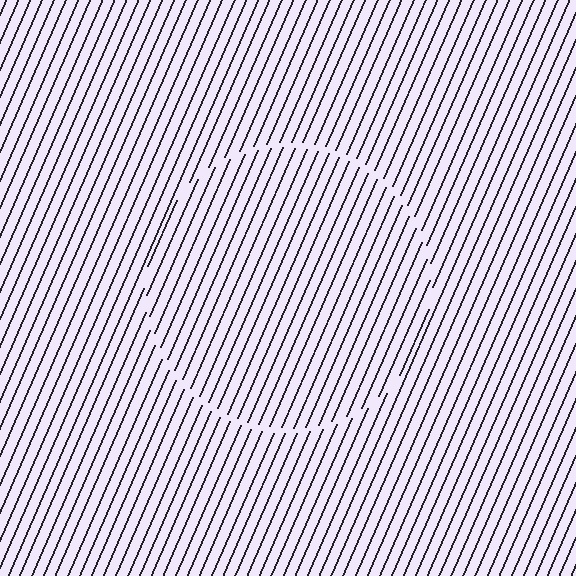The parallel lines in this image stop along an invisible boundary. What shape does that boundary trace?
An illusory circle. The interior of the shape contains the same grating, shifted by half a period — the contour is defined by the phase discontinuity where line-ends from the inner and outer gratings abut.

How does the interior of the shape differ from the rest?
The interior of the shape contains the same grating, shifted by half a period — the contour is defined by the phase discontinuity where line-ends from the inner and outer gratings abut.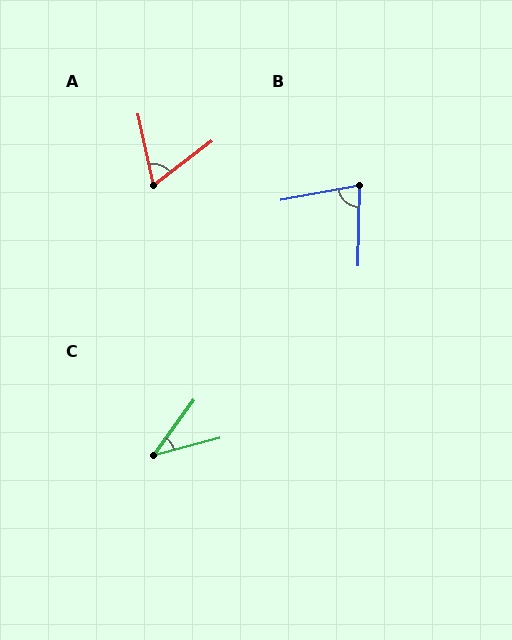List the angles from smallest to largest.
C (39°), A (65°), B (79°).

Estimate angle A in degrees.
Approximately 65 degrees.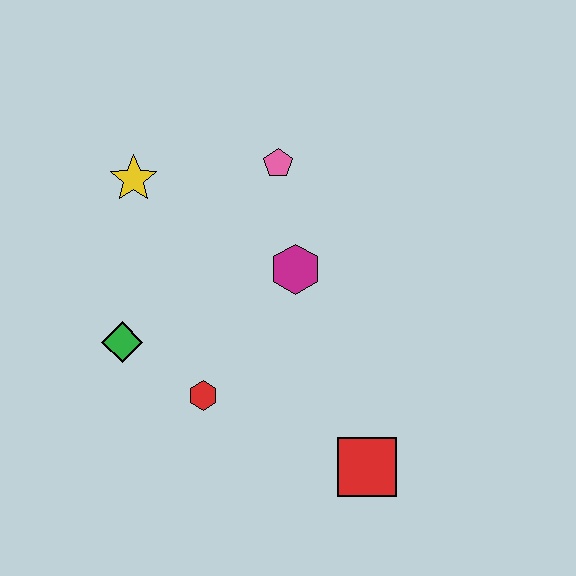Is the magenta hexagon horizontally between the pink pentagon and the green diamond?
No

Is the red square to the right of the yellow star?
Yes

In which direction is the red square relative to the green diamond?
The red square is to the right of the green diamond.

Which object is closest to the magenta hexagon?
The pink pentagon is closest to the magenta hexagon.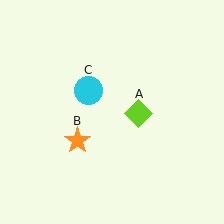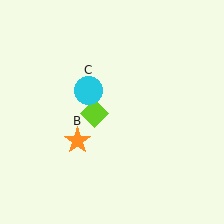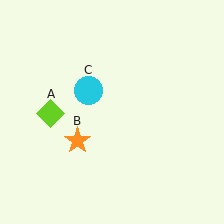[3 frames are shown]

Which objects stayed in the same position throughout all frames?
Orange star (object B) and cyan circle (object C) remained stationary.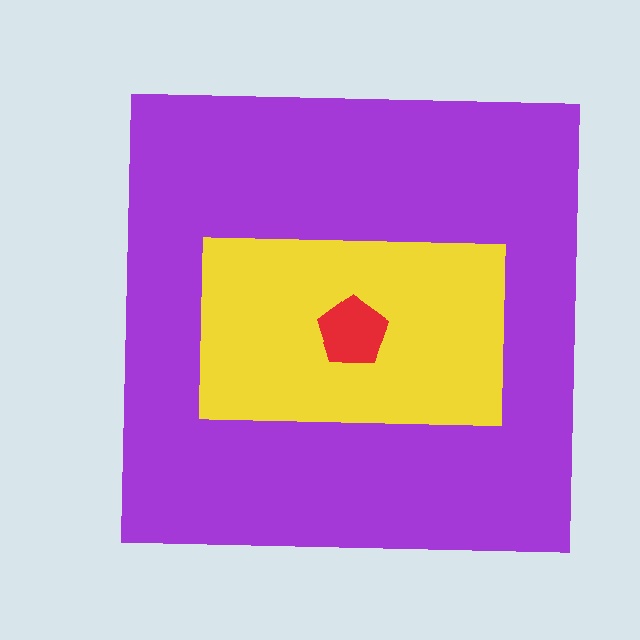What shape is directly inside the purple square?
The yellow rectangle.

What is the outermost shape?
The purple square.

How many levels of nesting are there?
3.